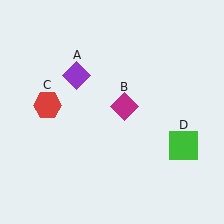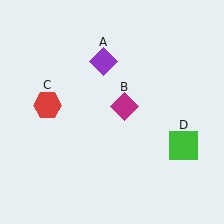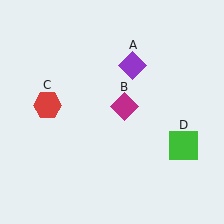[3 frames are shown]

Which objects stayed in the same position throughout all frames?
Magenta diamond (object B) and red hexagon (object C) and green square (object D) remained stationary.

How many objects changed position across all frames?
1 object changed position: purple diamond (object A).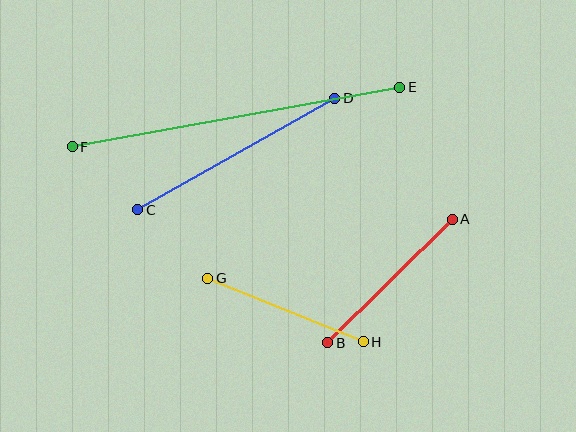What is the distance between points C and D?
The distance is approximately 226 pixels.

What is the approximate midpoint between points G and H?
The midpoint is at approximately (285, 310) pixels.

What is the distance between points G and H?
The distance is approximately 168 pixels.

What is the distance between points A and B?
The distance is approximately 175 pixels.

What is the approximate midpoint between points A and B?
The midpoint is at approximately (390, 281) pixels.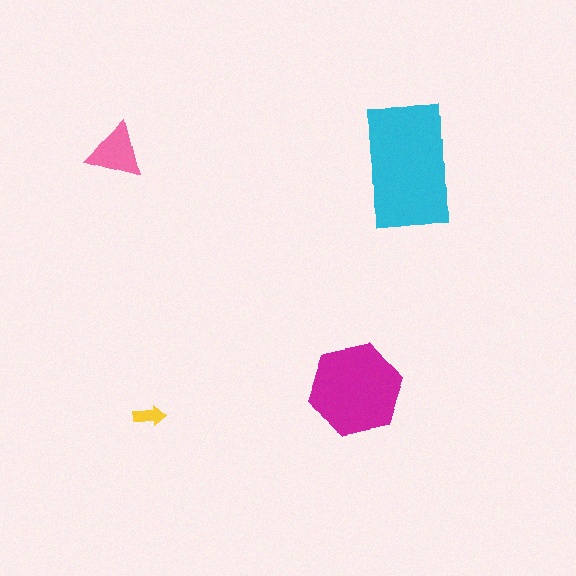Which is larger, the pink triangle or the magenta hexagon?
The magenta hexagon.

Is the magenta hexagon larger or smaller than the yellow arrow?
Larger.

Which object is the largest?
The cyan rectangle.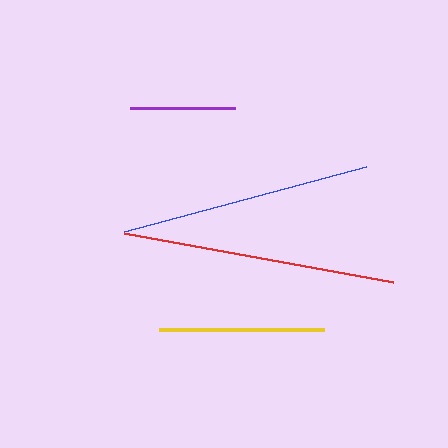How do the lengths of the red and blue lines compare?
The red and blue lines are approximately the same length.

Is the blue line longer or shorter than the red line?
The red line is longer than the blue line.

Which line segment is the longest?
The red line is the longest at approximately 274 pixels.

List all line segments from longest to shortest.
From longest to shortest: red, blue, yellow, purple.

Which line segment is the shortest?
The purple line is the shortest at approximately 105 pixels.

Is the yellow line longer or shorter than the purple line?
The yellow line is longer than the purple line.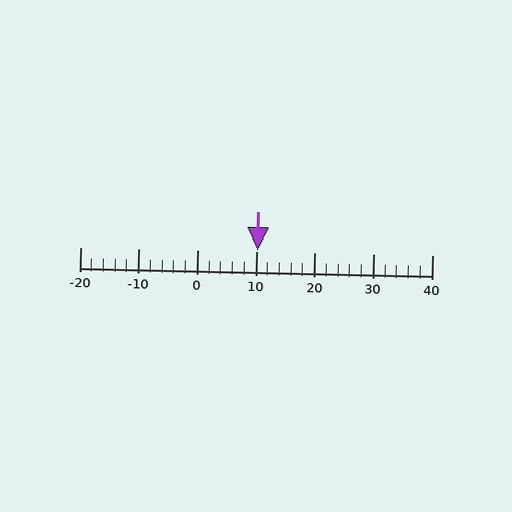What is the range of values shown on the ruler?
The ruler shows values from -20 to 40.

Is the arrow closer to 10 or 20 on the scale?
The arrow is closer to 10.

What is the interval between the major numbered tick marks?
The major tick marks are spaced 10 units apart.